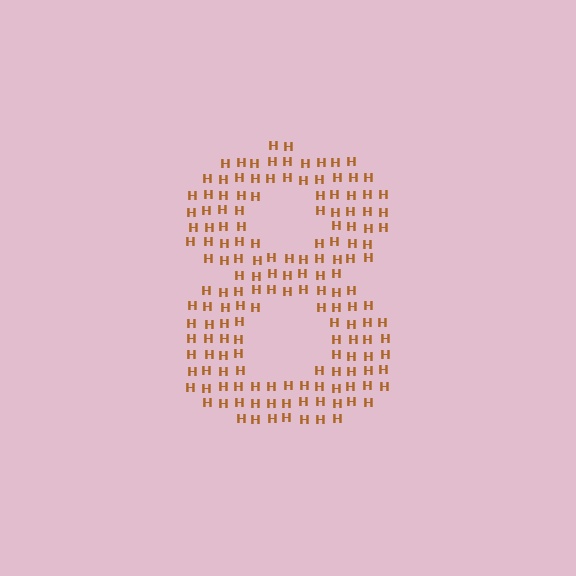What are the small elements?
The small elements are letter H's.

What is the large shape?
The large shape is the digit 8.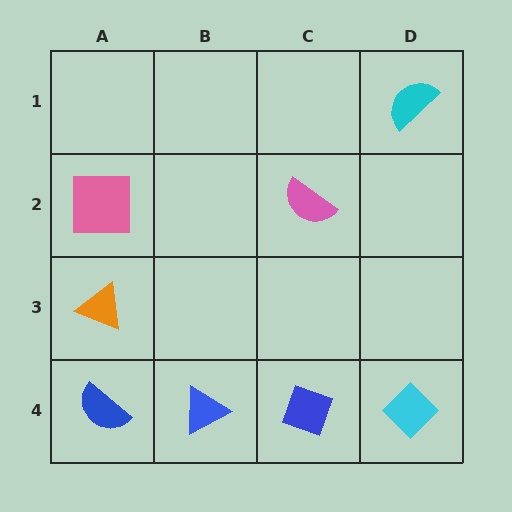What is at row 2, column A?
A pink square.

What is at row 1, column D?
A cyan semicircle.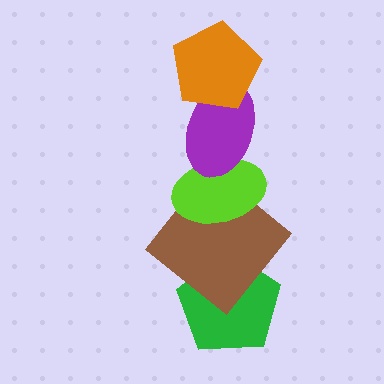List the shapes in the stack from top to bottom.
From top to bottom: the orange pentagon, the purple ellipse, the lime ellipse, the brown diamond, the green pentagon.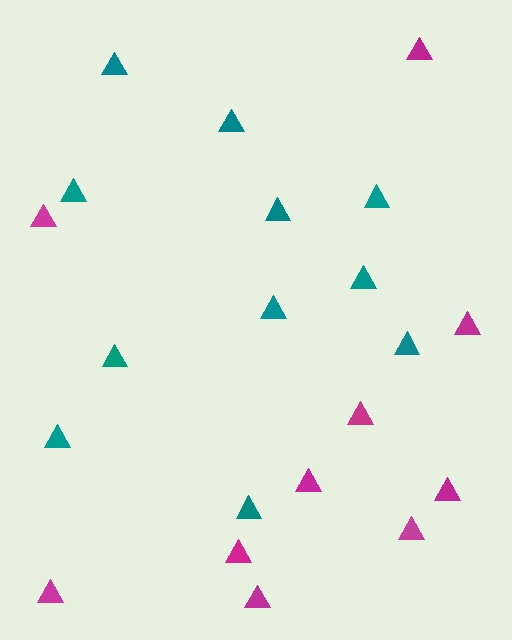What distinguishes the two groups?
There are 2 groups: one group of magenta triangles (10) and one group of teal triangles (11).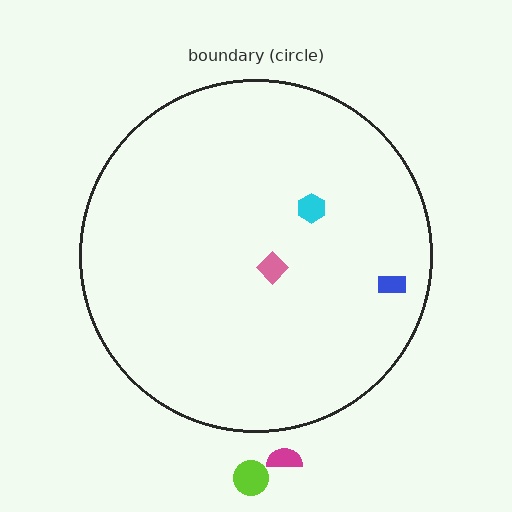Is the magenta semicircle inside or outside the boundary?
Outside.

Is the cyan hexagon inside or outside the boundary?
Inside.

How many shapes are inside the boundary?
3 inside, 2 outside.